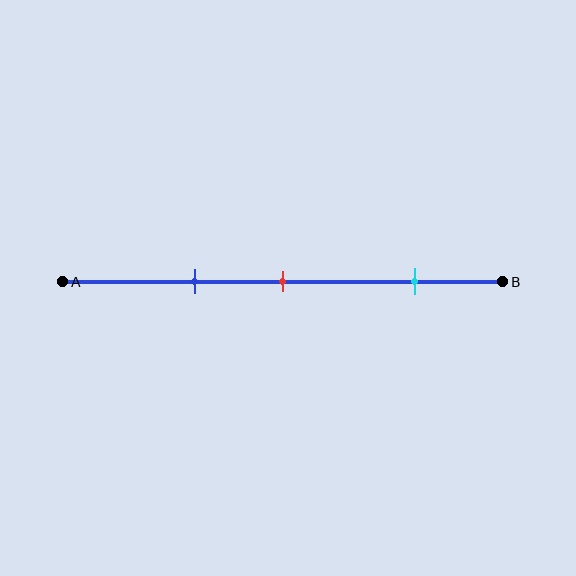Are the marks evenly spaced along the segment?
No, the marks are not evenly spaced.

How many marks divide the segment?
There are 3 marks dividing the segment.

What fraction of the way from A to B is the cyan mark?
The cyan mark is approximately 80% (0.8) of the way from A to B.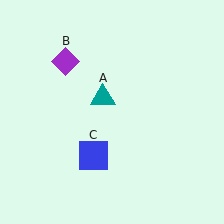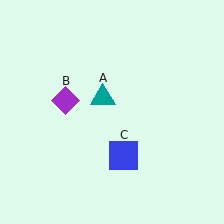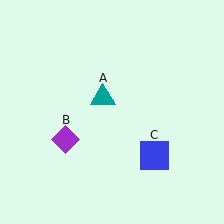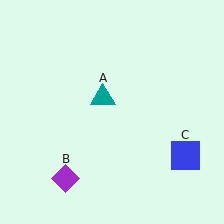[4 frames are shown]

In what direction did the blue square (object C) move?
The blue square (object C) moved right.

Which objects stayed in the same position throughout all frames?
Teal triangle (object A) remained stationary.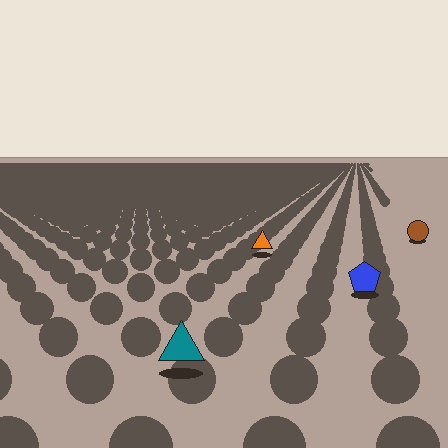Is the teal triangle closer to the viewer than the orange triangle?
Yes. The teal triangle is closer — you can tell from the texture gradient: the ground texture is coarser near it.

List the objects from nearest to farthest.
From nearest to farthest: the teal triangle, the blue pentagon, the orange triangle, the brown circle.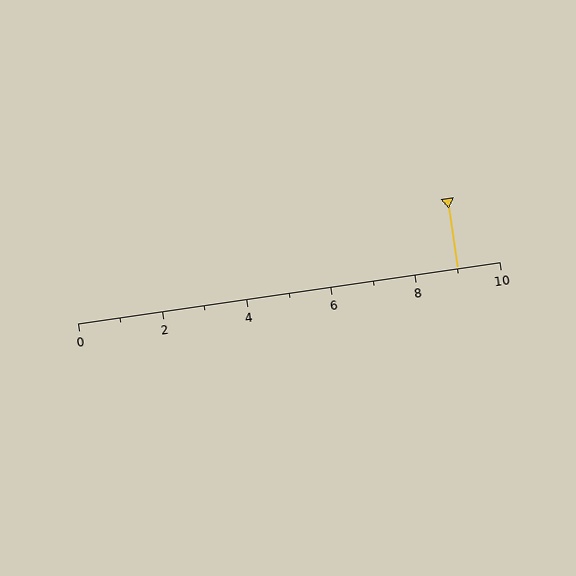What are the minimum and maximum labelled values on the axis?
The axis runs from 0 to 10.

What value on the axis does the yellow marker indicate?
The marker indicates approximately 9.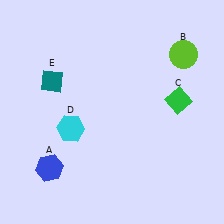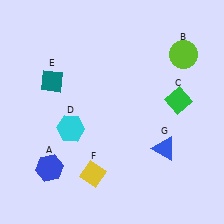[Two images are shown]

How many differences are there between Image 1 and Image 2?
There are 2 differences between the two images.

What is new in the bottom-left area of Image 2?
A yellow diamond (F) was added in the bottom-left area of Image 2.